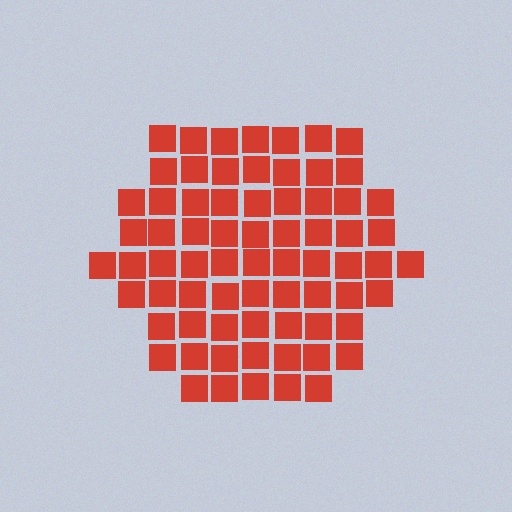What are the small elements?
The small elements are squares.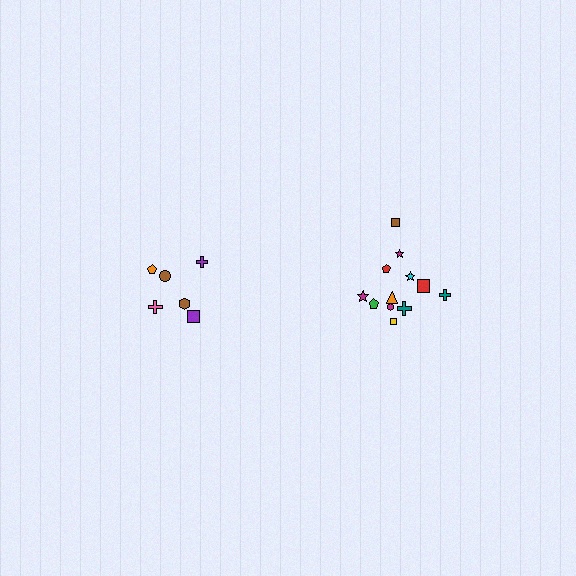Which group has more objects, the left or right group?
The right group.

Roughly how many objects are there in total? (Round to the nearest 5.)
Roughly 20 objects in total.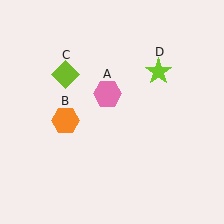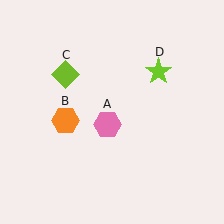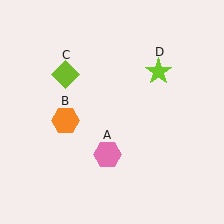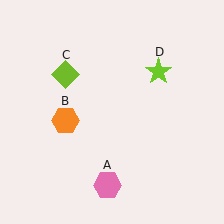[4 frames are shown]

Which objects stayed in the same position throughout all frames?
Orange hexagon (object B) and lime diamond (object C) and lime star (object D) remained stationary.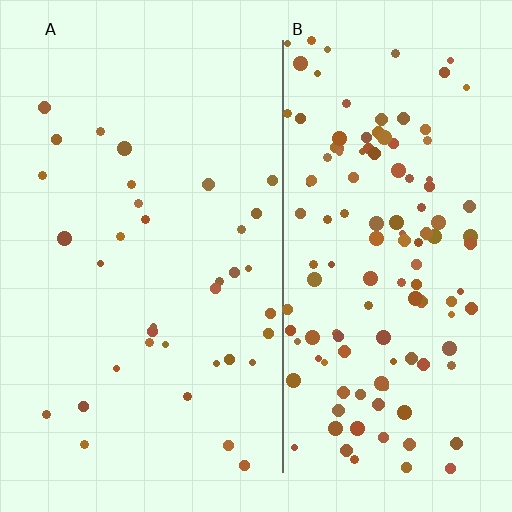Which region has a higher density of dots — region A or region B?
B (the right).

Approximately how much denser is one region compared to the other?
Approximately 3.6× — region B over region A.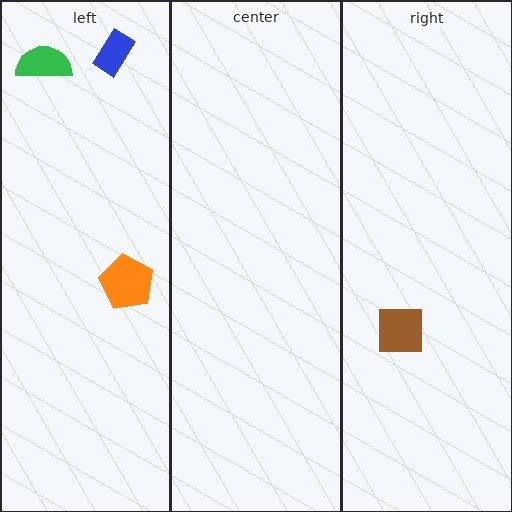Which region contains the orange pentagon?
The left region.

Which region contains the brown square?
The right region.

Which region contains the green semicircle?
The left region.